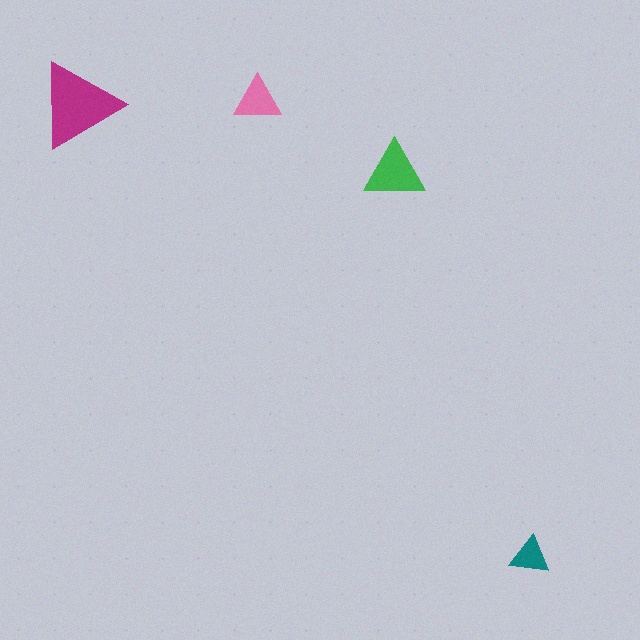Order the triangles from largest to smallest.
the magenta one, the green one, the pink one, the teal one.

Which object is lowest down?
The teal triangle is bottommost.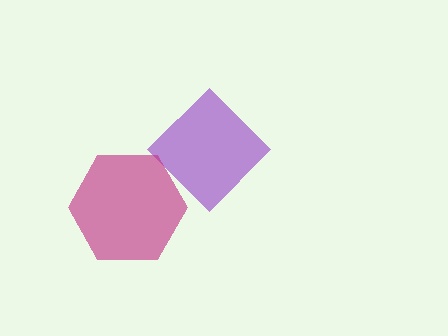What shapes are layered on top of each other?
The layered shapes are: a purple diamond, a magenta hexagon.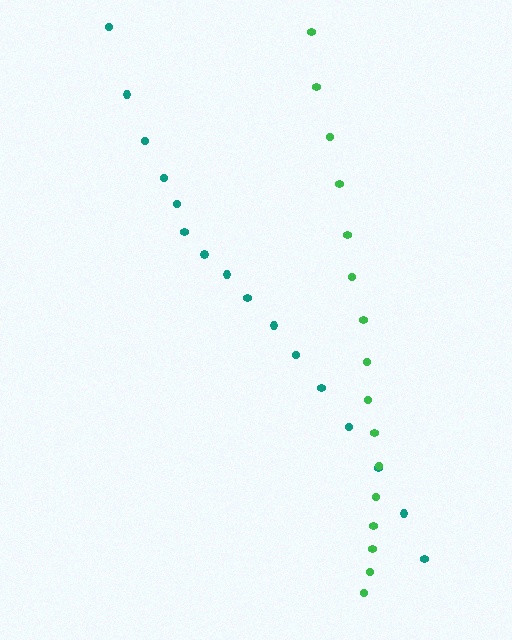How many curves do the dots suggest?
There are 2 distinct paths.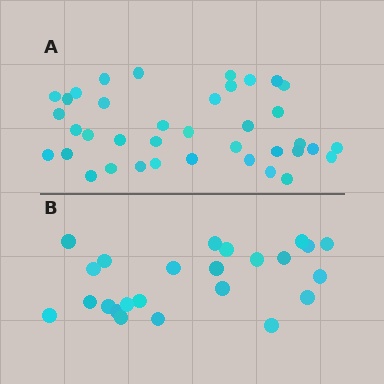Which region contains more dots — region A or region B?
Region A (the top region) has more dots.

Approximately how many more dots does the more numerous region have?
Region A has approximately 15 more dots than region B.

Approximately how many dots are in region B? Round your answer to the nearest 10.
About 20 dots. (The exact count is 24, which rounds to 20.)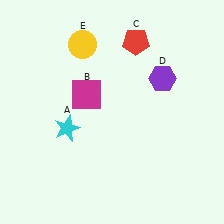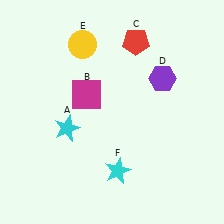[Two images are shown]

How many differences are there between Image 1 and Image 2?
There is 1 difference between the two images.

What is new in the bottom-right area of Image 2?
A cyan star (F) was added in the bottom-right area of Image 2.